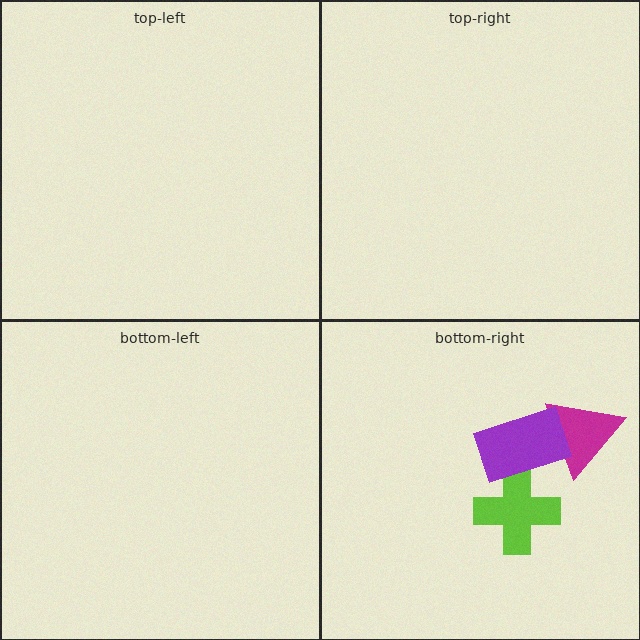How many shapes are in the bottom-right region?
3.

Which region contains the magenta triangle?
The bottom-right region.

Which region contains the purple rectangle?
The bottom-right region.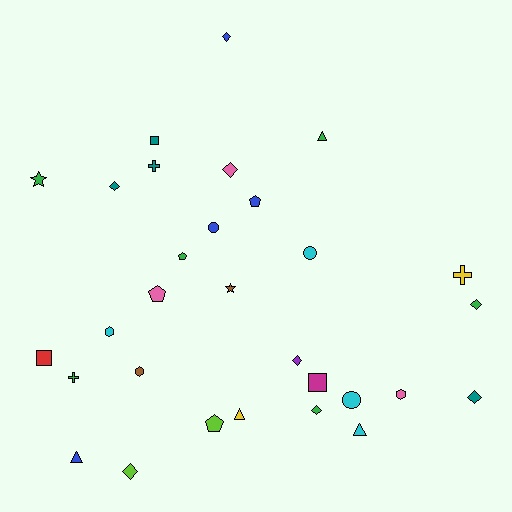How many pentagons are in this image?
There are 4 pentagons.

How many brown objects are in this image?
There are 2 brown objects.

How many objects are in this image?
There are 30 objects.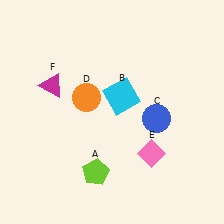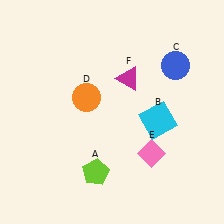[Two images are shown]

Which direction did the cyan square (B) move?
The cyan square (B) moved right.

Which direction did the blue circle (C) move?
The blue circle (C) moved up.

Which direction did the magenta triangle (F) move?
The magenta triangle (F) moved right.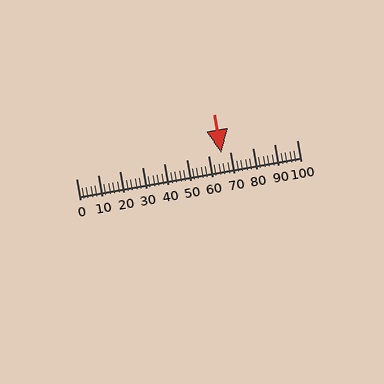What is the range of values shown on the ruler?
The ruler shows values from 0 to 100.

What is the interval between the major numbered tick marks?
The major tick marks are spaced 10 units apart.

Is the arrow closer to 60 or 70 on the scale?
The arrow is closer to 70.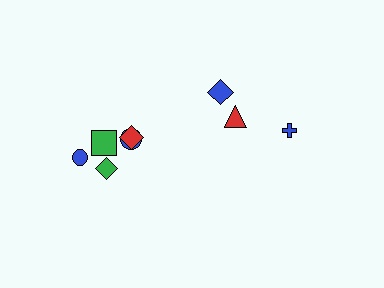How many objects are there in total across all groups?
There are 8 objects.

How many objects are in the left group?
There are 5 objects.